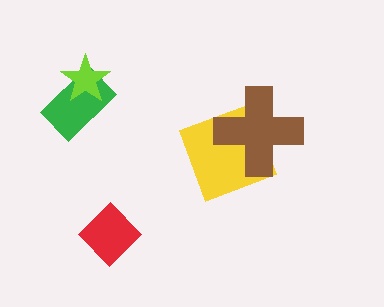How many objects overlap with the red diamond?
0 objects overlap with the red diamond.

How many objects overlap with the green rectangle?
1 object overlaps with the green rectangle.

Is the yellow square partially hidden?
Yes, it is partially covered by another shape.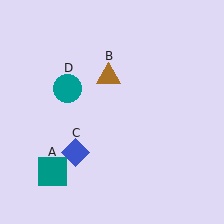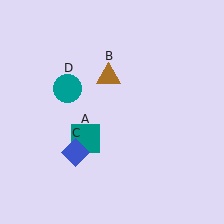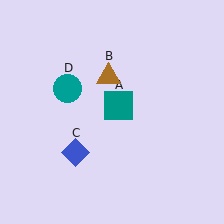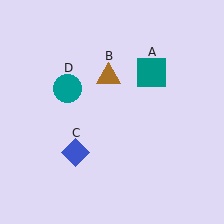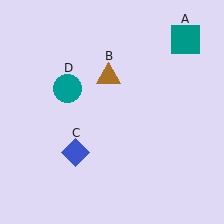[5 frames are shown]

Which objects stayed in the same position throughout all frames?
Brown triangle (object B) and blue diamond (object C) and teal circle (object D) remained stationary.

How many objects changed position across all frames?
1 object changed position: teal square (object A).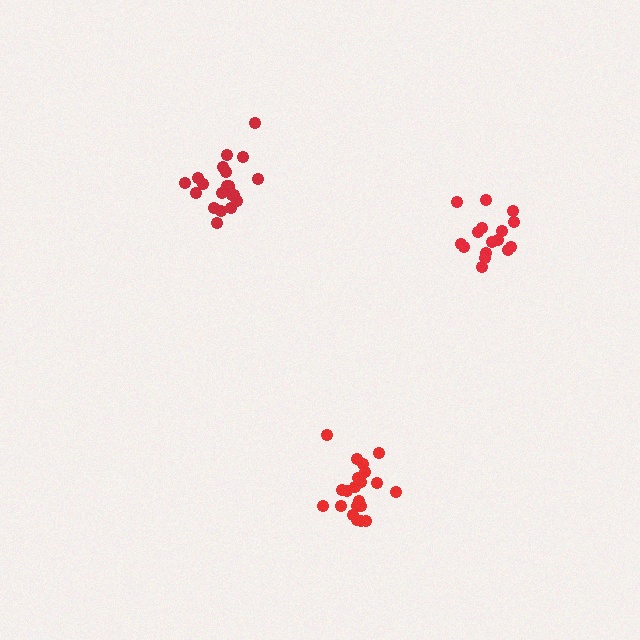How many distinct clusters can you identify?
There are 3 distinct clusters.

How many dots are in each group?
Group 1: 21 dots, Group 2: 21 dots, Group 3: 16 dots (58 total).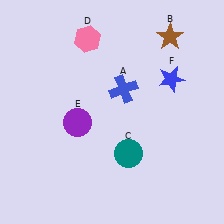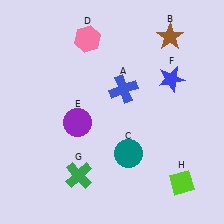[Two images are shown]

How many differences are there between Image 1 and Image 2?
There are 2 differences between the two images.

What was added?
A green cross (G), a lime diamond (H) were added in Image 2.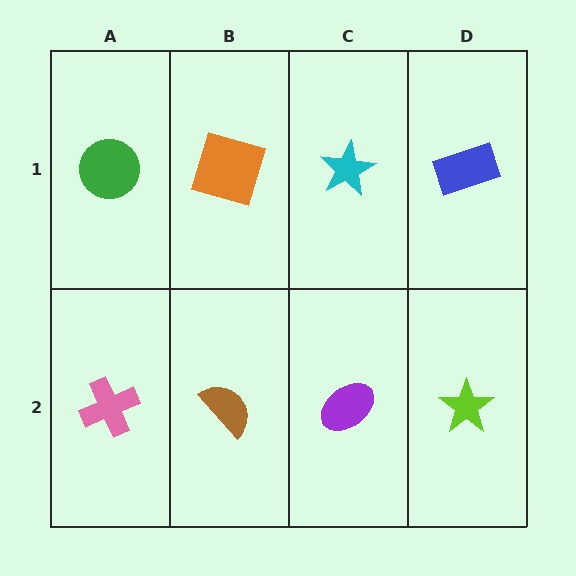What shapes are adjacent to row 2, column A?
A green circle (row 1, column A), a brown semicircle (row 2, column B).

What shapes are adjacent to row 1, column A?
A pink cross (row 2, column A), an orange square (row 1, column B).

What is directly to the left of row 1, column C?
An orange square.